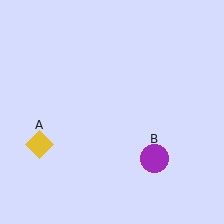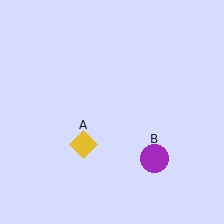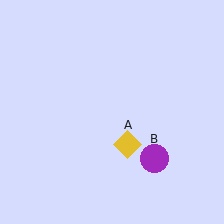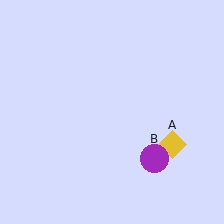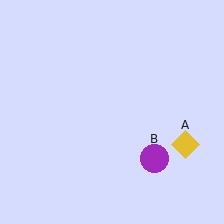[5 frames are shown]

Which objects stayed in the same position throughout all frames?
Purple circle (object B) remained stationary.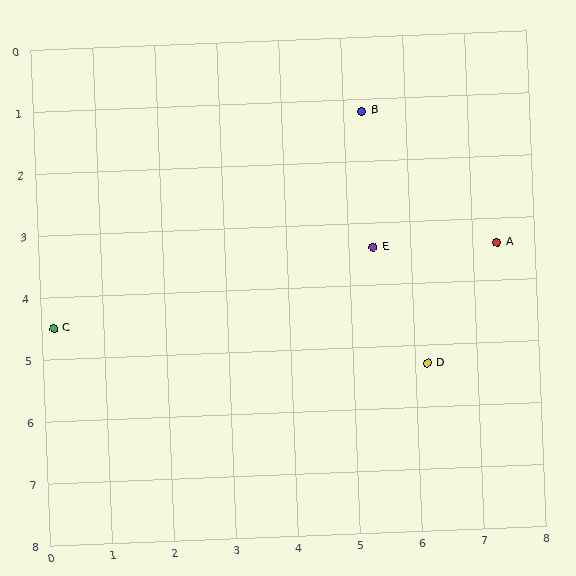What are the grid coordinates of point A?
Point A is at approximately (7.4, 3.4).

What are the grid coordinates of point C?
Point C is at approximately (0.2, 4.5).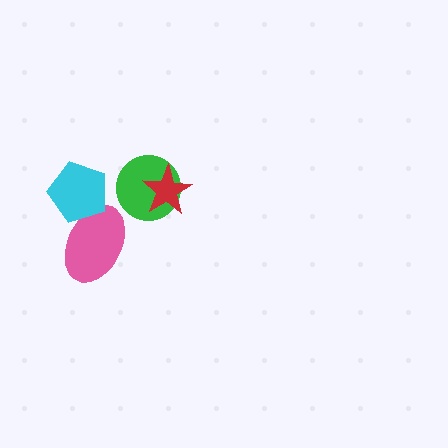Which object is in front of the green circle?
The red star is in front of the green circle.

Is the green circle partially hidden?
Yes, it is partially covered by another shape.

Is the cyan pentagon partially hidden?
No, no other shape covers it.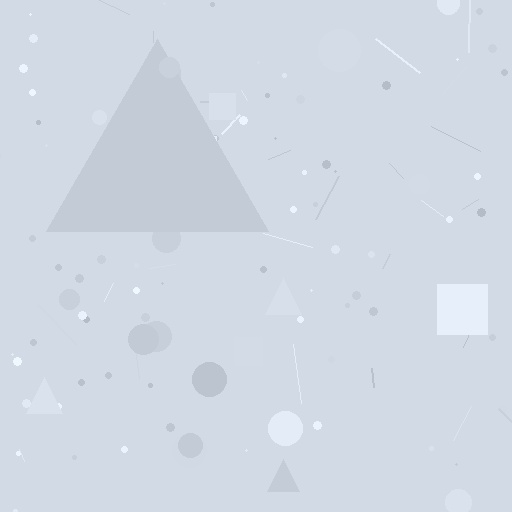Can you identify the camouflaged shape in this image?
The camouflaged shape is a triangle.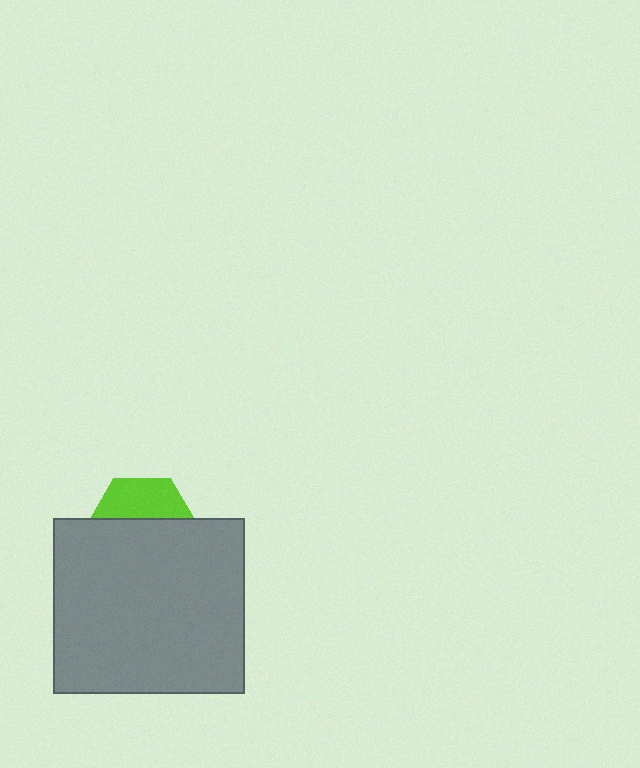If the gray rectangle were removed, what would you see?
You would see the complete lime hexagon.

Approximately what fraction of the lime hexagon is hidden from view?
Roughly 63% of the lime hexagon is hidden behind the gray rectangle.